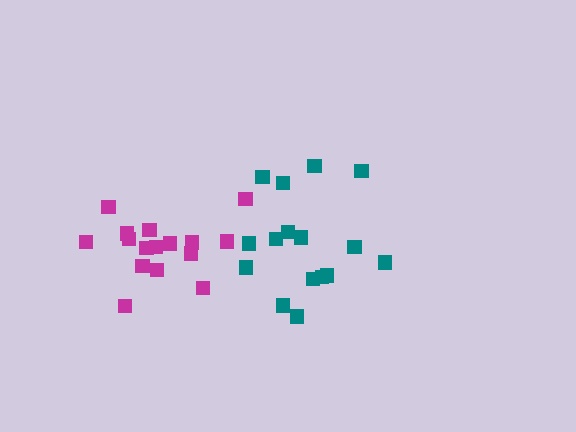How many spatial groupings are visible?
There are 2 spatial groupings.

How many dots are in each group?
Group 1: 16 dots, Group 2: 16 dots (32 total).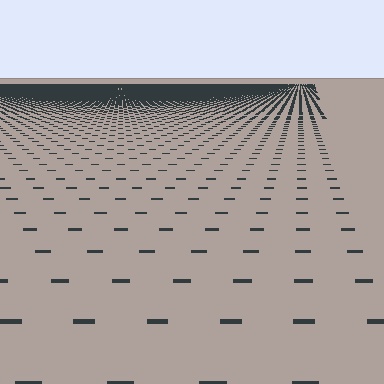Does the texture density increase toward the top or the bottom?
Density increases toward the top.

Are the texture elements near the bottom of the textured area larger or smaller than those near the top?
Larger. Near the bottom, elements are closer to the viewer and appear at a bigger on-screen size.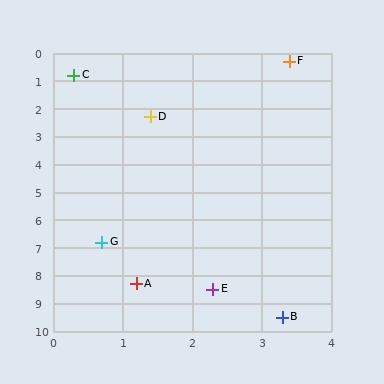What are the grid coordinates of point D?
Point D is at approximately (1.4, 2.3).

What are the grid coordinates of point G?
Point G is at approximately (0.7, 6.8).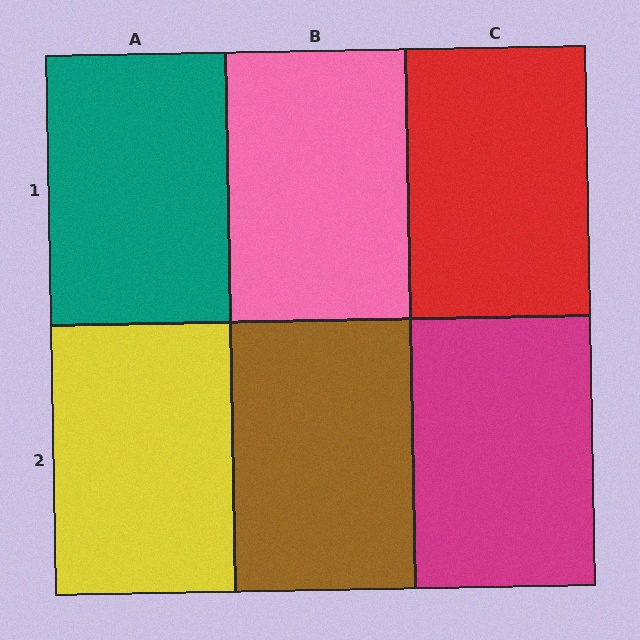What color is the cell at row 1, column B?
Pink.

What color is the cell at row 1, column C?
Red.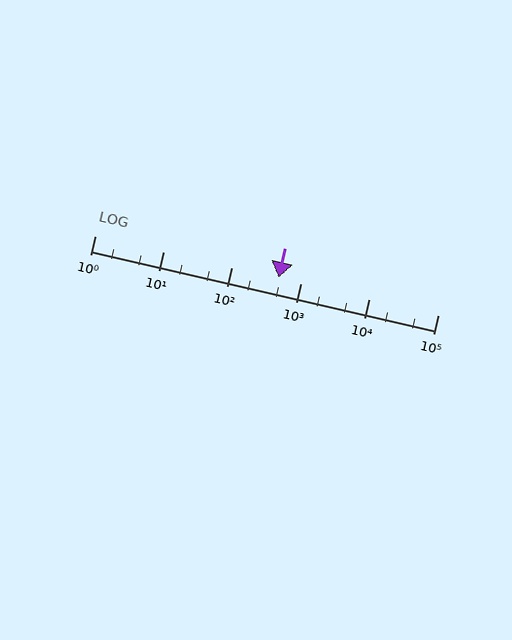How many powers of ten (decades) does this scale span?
The scale spans 5 decades, from 1 to 100000.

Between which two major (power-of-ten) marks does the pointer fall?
The pointer is between 100 and 1000.